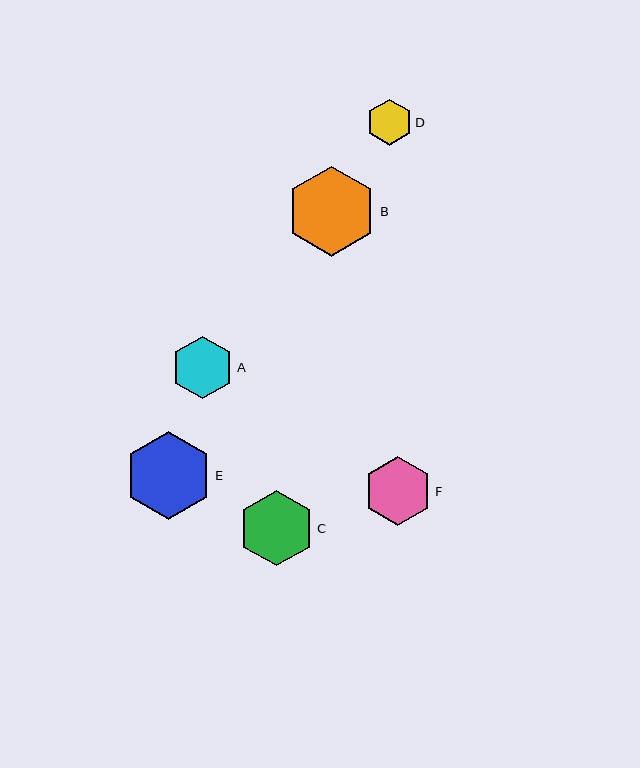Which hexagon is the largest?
Hexagon B is the largest with a size of approximately 90 pixels.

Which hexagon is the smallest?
Hexagon D is the smallest with a size of approximately 46 pixels.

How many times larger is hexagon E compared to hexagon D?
Hexagon E is approximately 1.9 times the size of hexagon D.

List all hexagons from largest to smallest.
From largest to smallest: B, E, C, F, A, D.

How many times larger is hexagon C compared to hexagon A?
Hexagon C is approximately 1.2 times the size of hexagon A.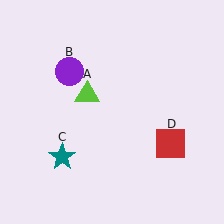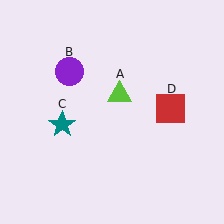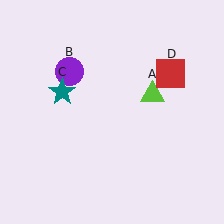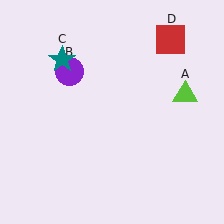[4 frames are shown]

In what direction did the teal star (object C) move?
The teal star (object C) moved up.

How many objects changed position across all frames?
3 objects changed position: lime triangle (object A), teal star (object C), red square (object D).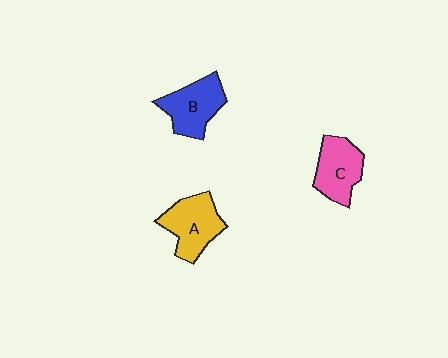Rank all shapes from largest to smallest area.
From largest to smallest: A (yellow), B (blue), C (pink).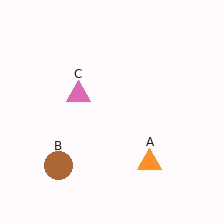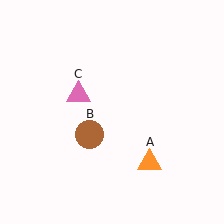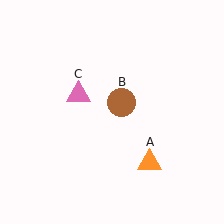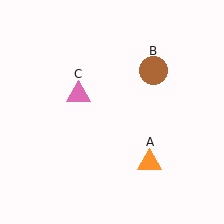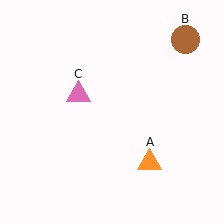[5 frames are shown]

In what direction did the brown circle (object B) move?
The brown circle (object B) moved up and to the right.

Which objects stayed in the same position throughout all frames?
Orange triangle (object A) and pink triangle (object C) remained stationary.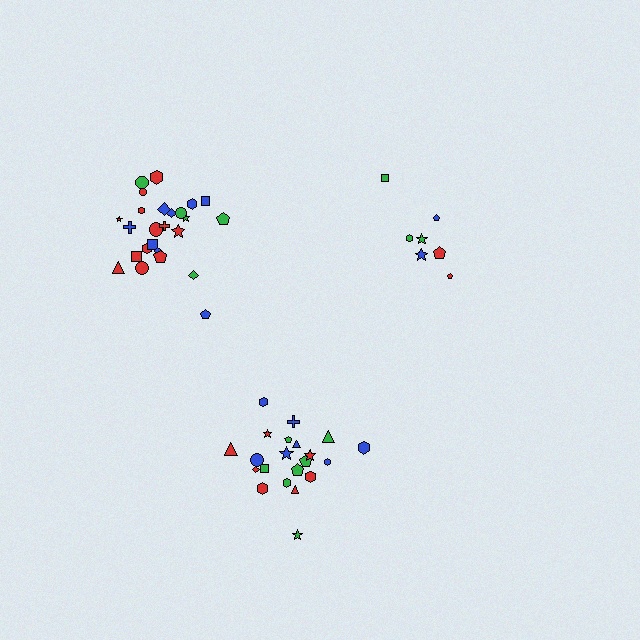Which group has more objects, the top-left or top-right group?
The top-left group.